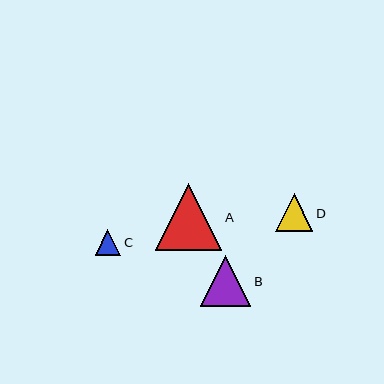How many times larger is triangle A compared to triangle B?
Triangle A is approximately 1.3 times the size of triangle B.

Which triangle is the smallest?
Triangle C is the smallest with a size of approximately 25 pixels.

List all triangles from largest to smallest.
From largest to smallest: A, B, D, C.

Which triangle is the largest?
Triangle A is the largest with a size of approximately 66 pixels.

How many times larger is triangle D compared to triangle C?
Triangle D is approximately 1.5 times the size of triangle C.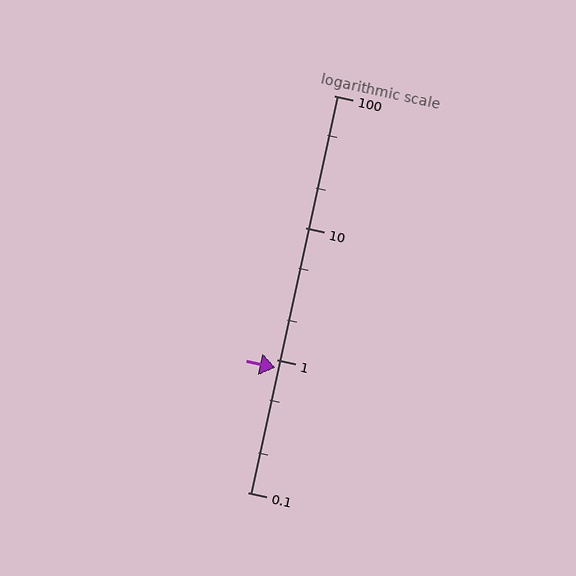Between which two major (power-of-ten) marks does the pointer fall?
The pointer is between 0.1 and 1.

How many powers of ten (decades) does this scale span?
The scale spans 3 decades, from 0.1 to 100.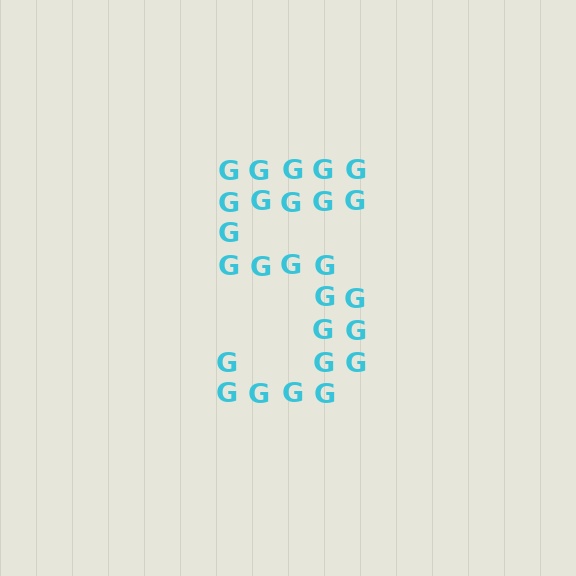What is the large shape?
The large shape is the digit 5.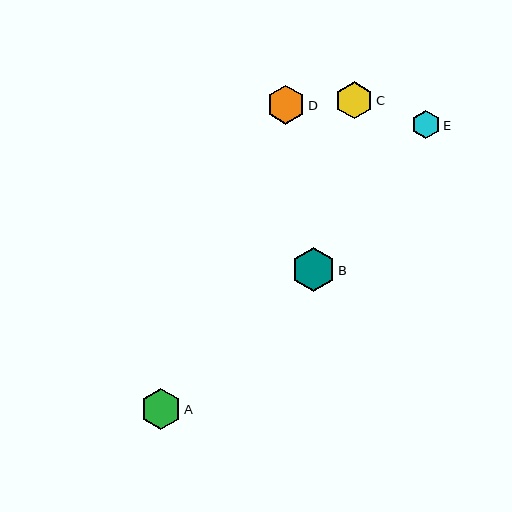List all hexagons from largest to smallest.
From largest to smallest: B, A, D, C, E.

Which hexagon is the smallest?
Hexagon E is the smallest with a size of approximately 29 pixels.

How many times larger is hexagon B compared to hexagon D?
Hexagon B is approximately 1.1 times the size of hexagon D.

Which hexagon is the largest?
Hexagon B is the largest with a size of approximately 44 pixels.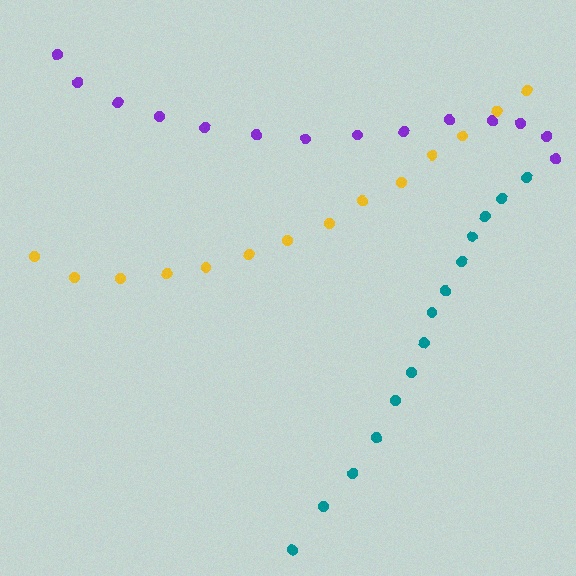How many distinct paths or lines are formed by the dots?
There are 3 distinct paths.